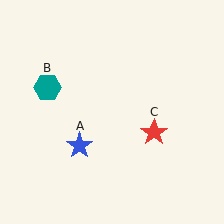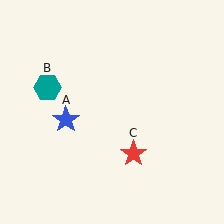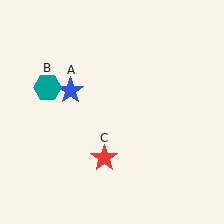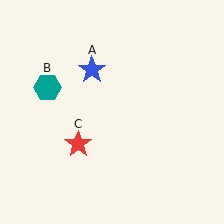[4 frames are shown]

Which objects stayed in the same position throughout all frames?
Teal hexagon (object B) remained stationary.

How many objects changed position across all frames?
2 objects changed position: blue star (object A), red star (object C).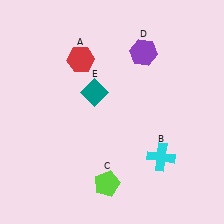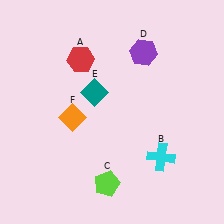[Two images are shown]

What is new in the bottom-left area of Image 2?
An orange diamond (F) was added in the bottom-left area of Image 2.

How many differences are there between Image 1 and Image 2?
There is 1 difference between the two images.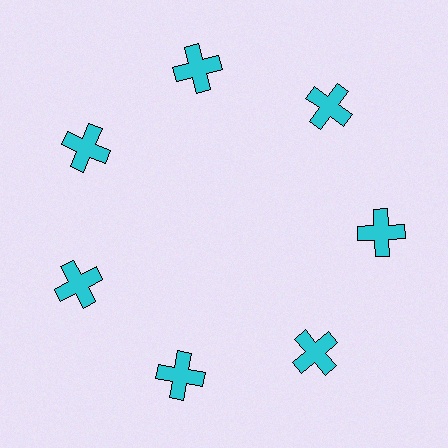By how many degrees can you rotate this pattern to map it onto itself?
The pattern maps onto itself every 51 degrees of rotation.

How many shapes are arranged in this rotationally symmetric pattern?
There are 7 shapes, arranged in 7 groups of 1.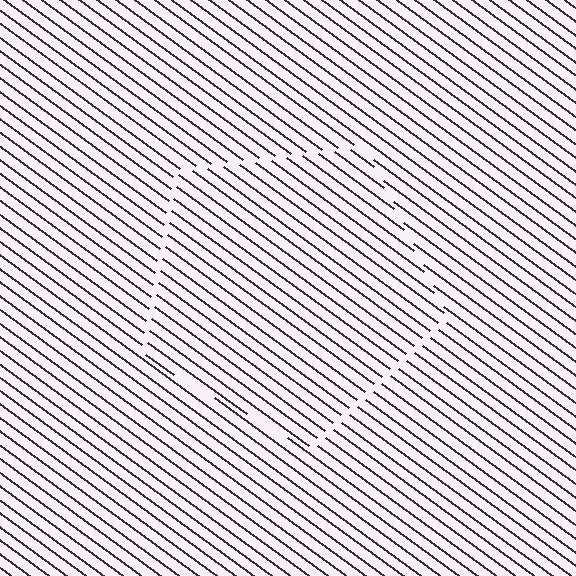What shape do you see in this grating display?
An illusory pentagon. The interior of the shape contains the same grating, shifted by half a period — the contour is defined by the phase discontinuity where line-ends from the inner and outer gratings abut.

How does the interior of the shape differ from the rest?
The interior of the shape contains the same grating, shifted by half a period — the contour is defined by the phase discontinuity where line-ends from the inner and outer gratings abut.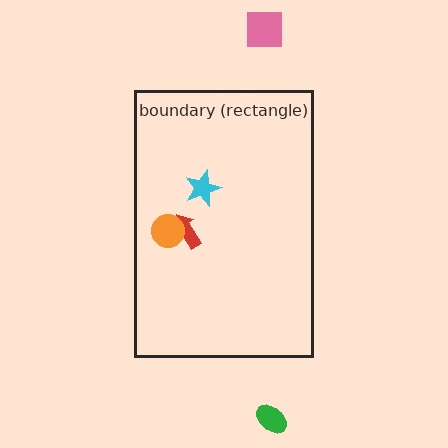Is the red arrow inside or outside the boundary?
Inside.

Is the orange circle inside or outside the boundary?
Inside.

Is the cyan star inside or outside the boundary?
Inside.